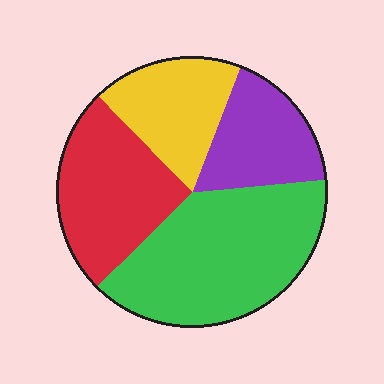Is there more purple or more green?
Green.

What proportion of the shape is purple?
Purple takes up about one sixth (1/6) of the shape.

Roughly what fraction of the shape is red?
Red covers about 25% of the shape.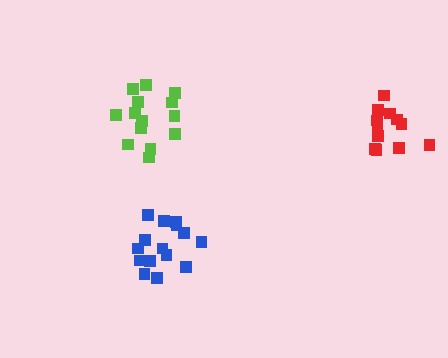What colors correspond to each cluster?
The clusters are colored: blue, red, lime.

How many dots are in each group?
Group 1: 15 dots, Group 2: 12 dots, Group 3: 14 dots (41 total).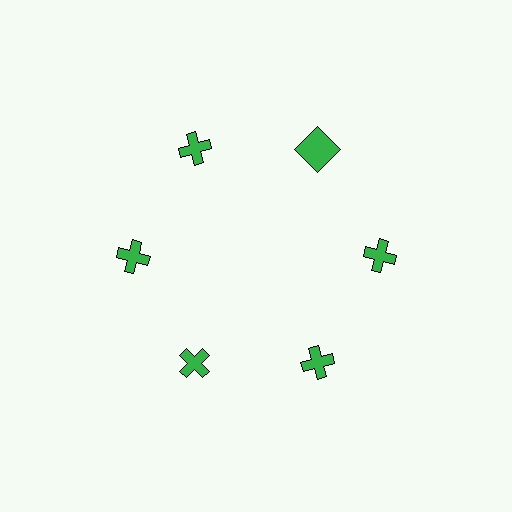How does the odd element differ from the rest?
It has a different shape: square instead of cross.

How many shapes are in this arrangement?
There are 6 shapes arranged in a ring pattern.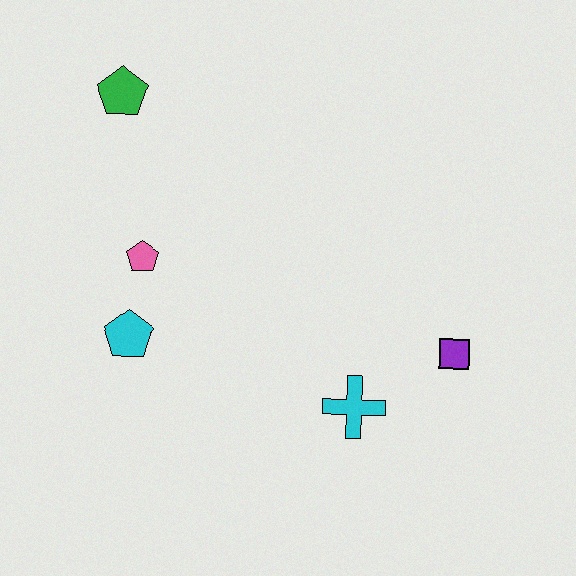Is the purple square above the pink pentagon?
No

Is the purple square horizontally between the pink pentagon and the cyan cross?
No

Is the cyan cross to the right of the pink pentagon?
Yes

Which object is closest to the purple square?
The cyan cross is closest to the purple square.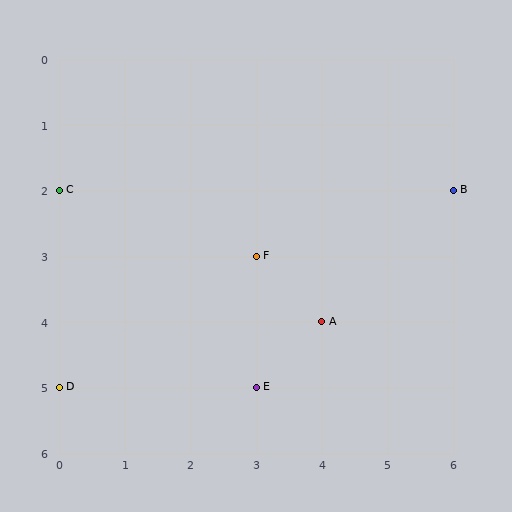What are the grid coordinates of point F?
Point F is at grid coordinates (3, 3).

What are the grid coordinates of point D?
Point D is at grid coordinates (0, 5).